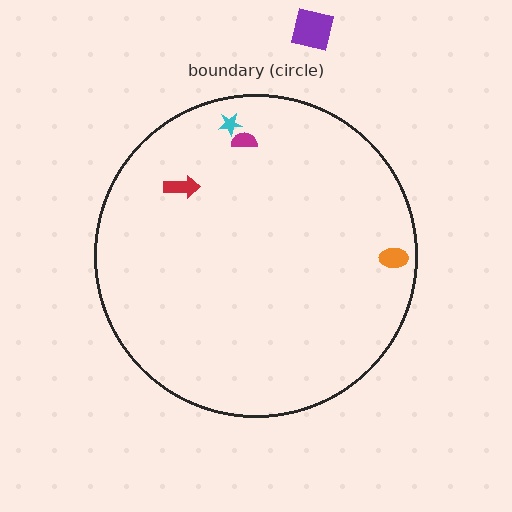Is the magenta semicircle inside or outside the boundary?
Inside.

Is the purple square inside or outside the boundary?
Outside.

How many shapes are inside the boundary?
4 inside, 1 outside.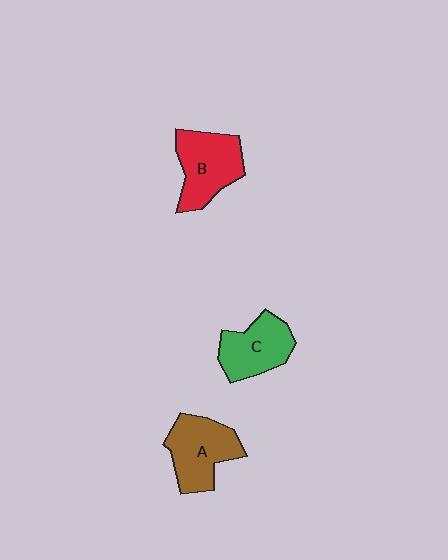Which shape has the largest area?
Shape B (red).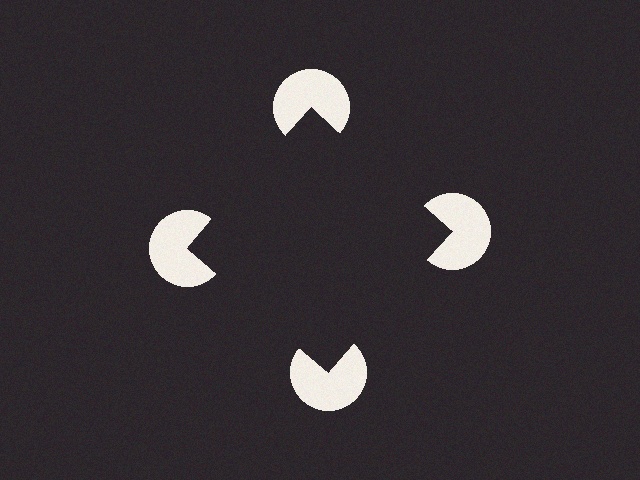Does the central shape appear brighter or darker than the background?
It typically appears slightly darker than the background, even though no actual brightness change is drawn.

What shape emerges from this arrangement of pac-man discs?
An illusory square — its edges are inferred from the aligned wedge cuts in the pac-man discs, not physically drawn.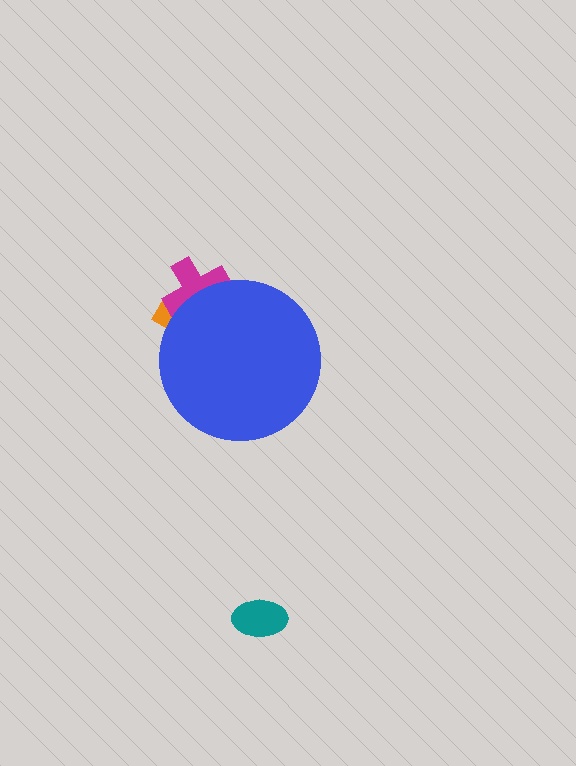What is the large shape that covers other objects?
A blue circle.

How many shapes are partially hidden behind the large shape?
2 shapes are partially hidden.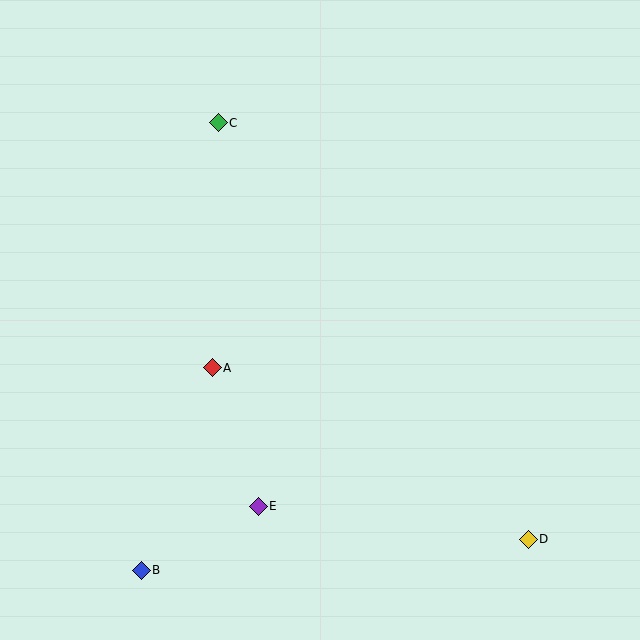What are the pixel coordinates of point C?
Point C is at (218, 123).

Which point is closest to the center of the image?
Point A at (212, 368) is closest to the center.